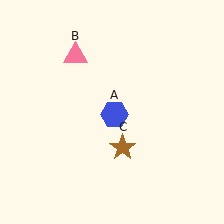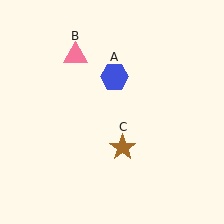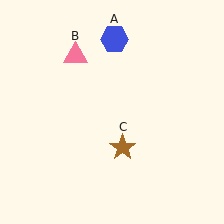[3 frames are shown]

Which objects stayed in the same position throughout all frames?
Pink triangle (object B) and brown star (object C) remained stationary.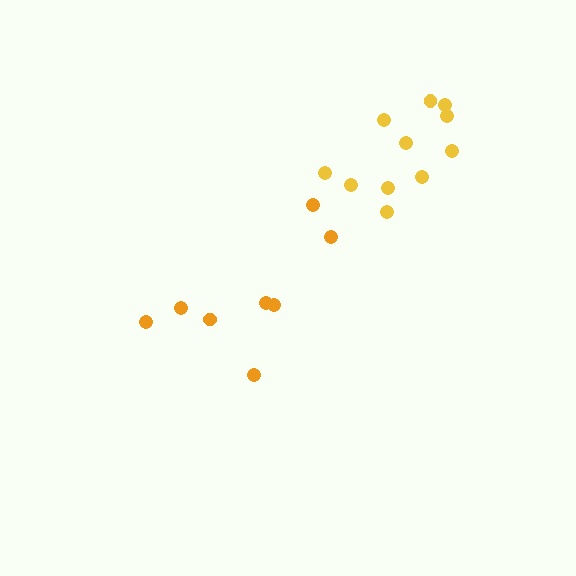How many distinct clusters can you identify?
There are 2 distinct clusters.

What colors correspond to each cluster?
The clusters are colored: yellow, orange.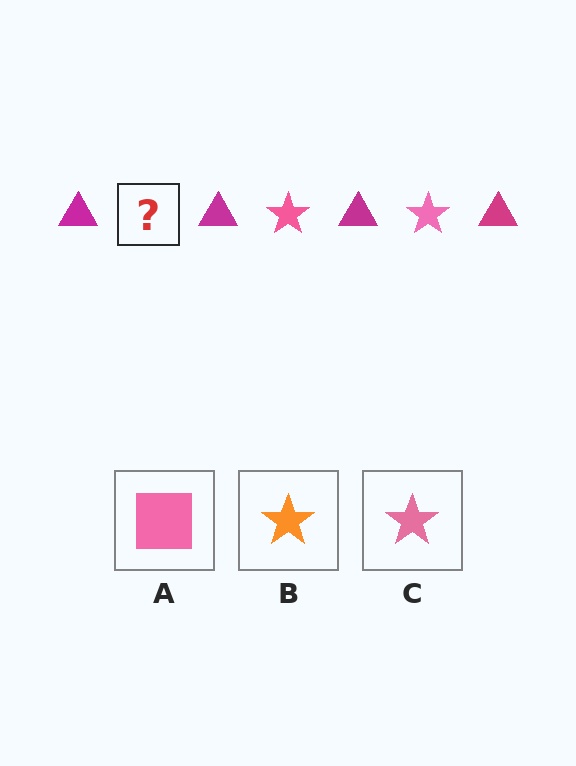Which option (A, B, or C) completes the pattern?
C.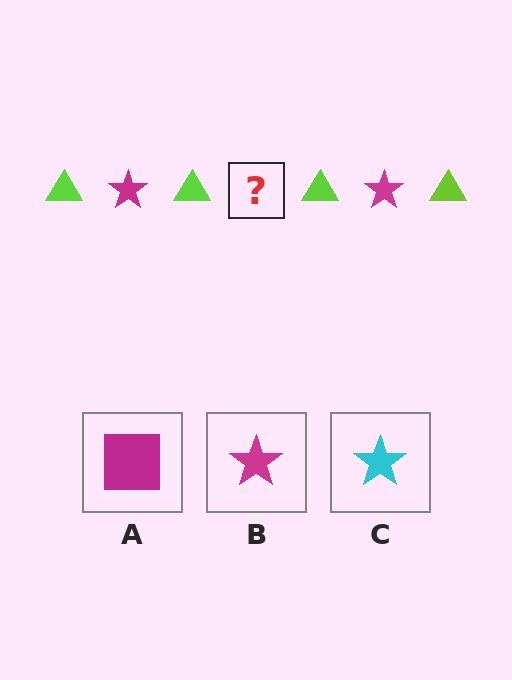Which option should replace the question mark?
Option B.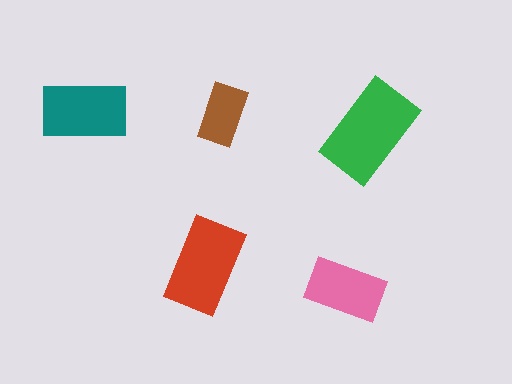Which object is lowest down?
The pink rectangle is bottommost.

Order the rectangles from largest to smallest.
the green one, the red one, the teal one, the pink one, the brown one.